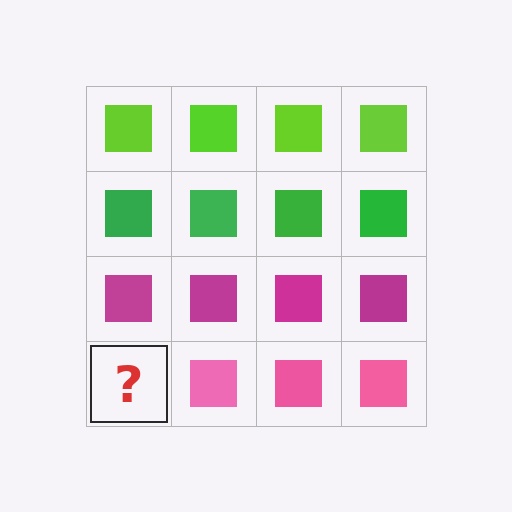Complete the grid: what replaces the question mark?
The question mark should be replaced with a pink square.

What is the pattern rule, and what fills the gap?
The rule is that each row has a consistent color. The gap should be filled with a pink square.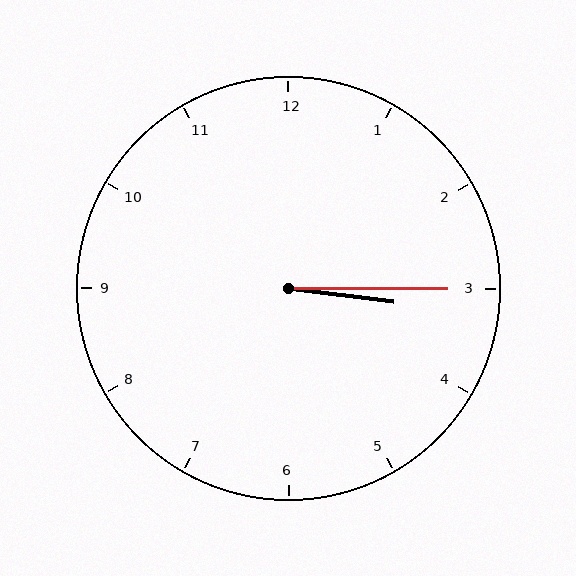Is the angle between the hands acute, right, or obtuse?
It is acute.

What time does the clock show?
3:15.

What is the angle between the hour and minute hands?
Approximately 8 degrees.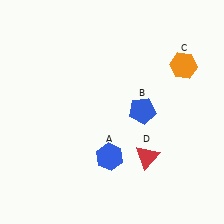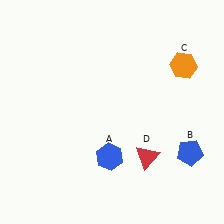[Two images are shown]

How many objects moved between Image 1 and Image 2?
1 object moved between the two images.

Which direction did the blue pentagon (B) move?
The blue pentagon (B) moved right.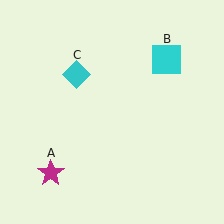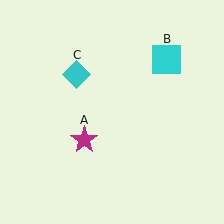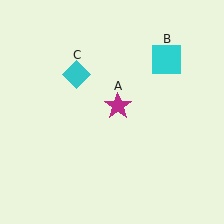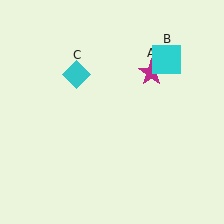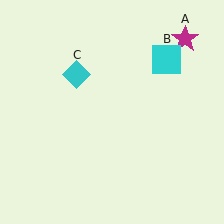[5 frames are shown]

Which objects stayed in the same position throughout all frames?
Cyan square (object B) and cyan diamond (object C) remained stationary.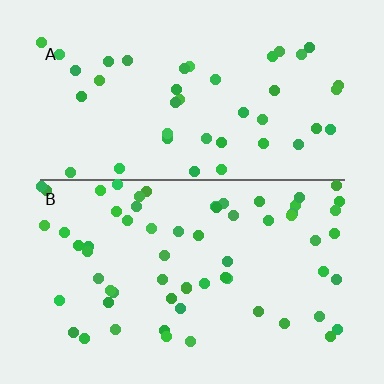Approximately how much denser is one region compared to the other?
Approximately 1.5× — region B over region A.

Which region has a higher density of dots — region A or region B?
B (the bottom).